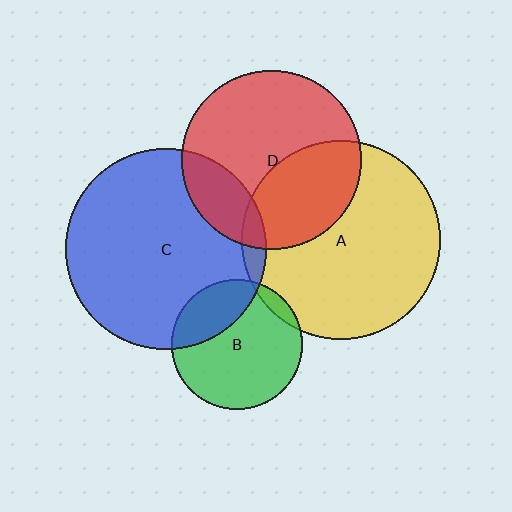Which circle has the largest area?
Circle C (blue).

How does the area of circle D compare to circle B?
Approximately 1.9 times.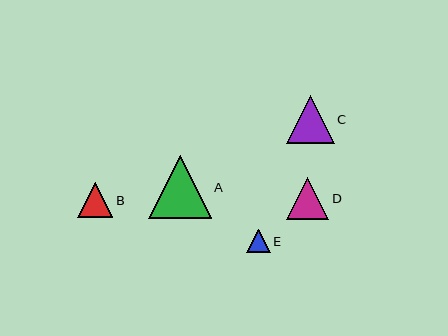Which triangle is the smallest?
Triangle E is the smallest with a size of approximately 24 pixels.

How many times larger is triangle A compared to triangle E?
Triangle A is approximately 2.7 times the size of triangle E.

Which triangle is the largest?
Triangle A is the largest with a size of approximately 62 pixels.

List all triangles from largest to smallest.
From largest to smallest: A, C, D, B, E.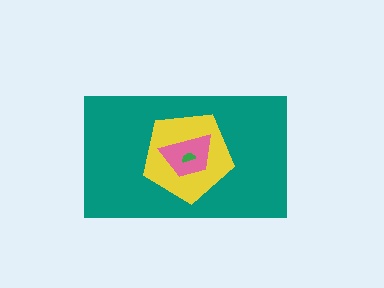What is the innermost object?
The green semicircle.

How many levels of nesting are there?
4.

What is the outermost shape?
The teal rectangle.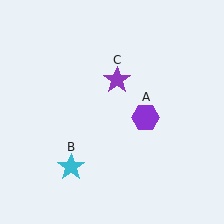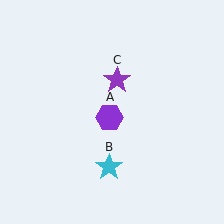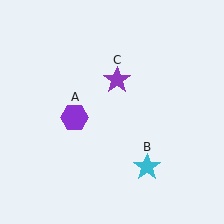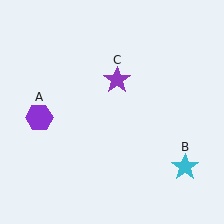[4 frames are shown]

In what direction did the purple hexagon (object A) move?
The purple hexagon (object A) moved left.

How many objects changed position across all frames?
2 objects changed position: purple hexagon (object A), cyan star (object B).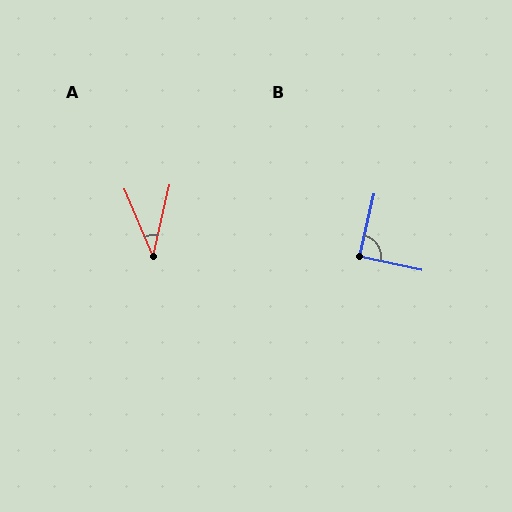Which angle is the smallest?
A, at approximately 36 degrees.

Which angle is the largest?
B, at approximately 89 degrees.